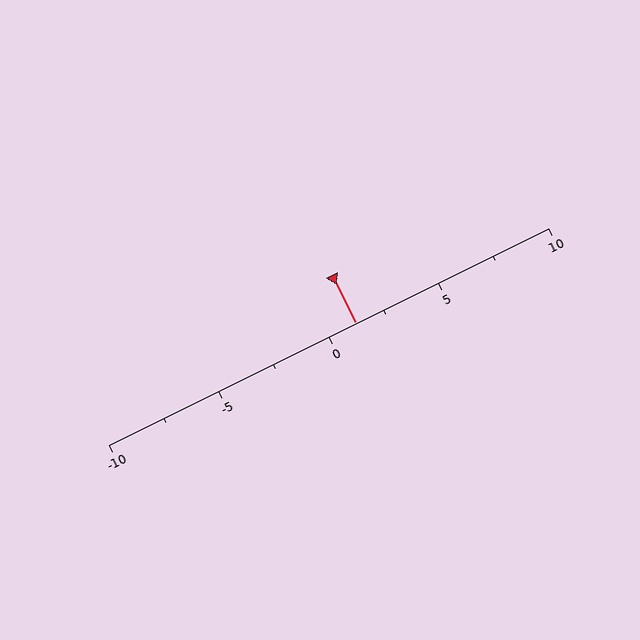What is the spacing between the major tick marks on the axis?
The major ticks are spaced 5 apart.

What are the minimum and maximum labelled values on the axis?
The axis runs from -10 to 10.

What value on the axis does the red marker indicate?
The marker indicates approximately 1.2.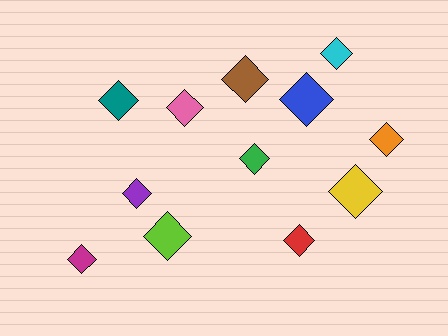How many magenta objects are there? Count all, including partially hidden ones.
There is 1 magenta object.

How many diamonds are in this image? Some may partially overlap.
There are 12 diamonds.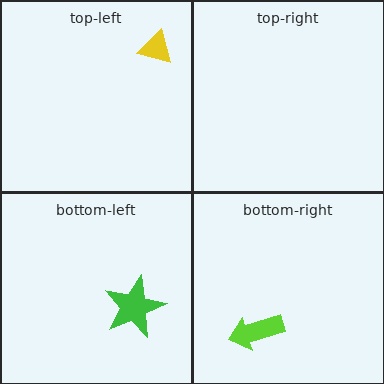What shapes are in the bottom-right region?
The lime arrow.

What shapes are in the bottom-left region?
The green star.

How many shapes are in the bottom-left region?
1.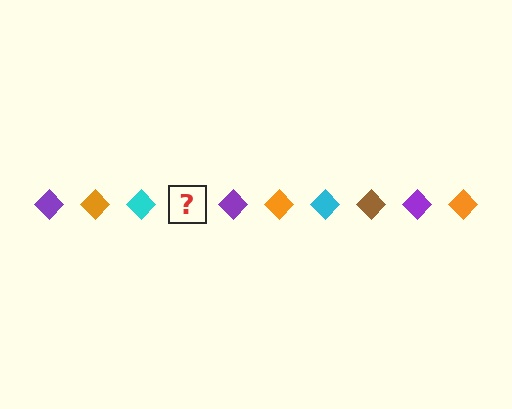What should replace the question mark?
The question mark should be replaced with a brown diamond.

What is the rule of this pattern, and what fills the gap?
The rule is that the pattern cycles through purple, orange, cyan, brown diamonds. The gap should be filled with a brown diamond.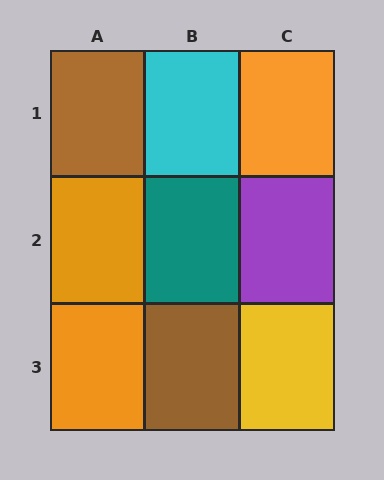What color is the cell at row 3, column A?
Orange.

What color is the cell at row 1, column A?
Brown.